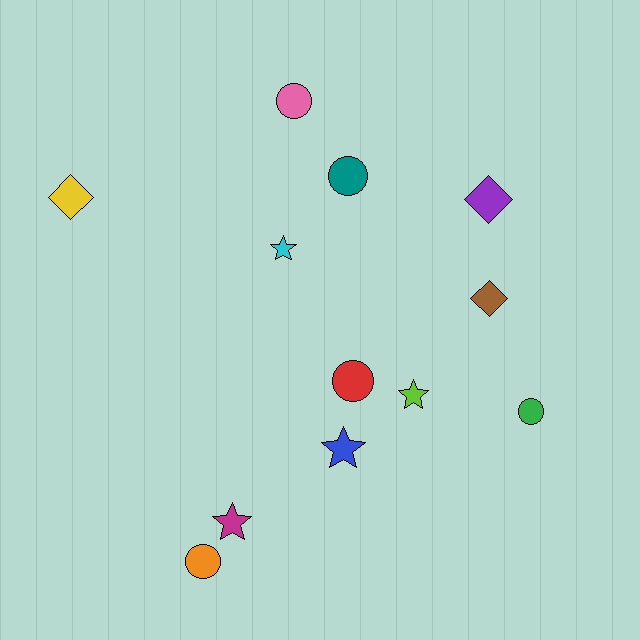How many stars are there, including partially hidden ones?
There are 4 stars.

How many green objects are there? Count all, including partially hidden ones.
There is 1 green object.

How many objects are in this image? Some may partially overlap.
There are 12 objects.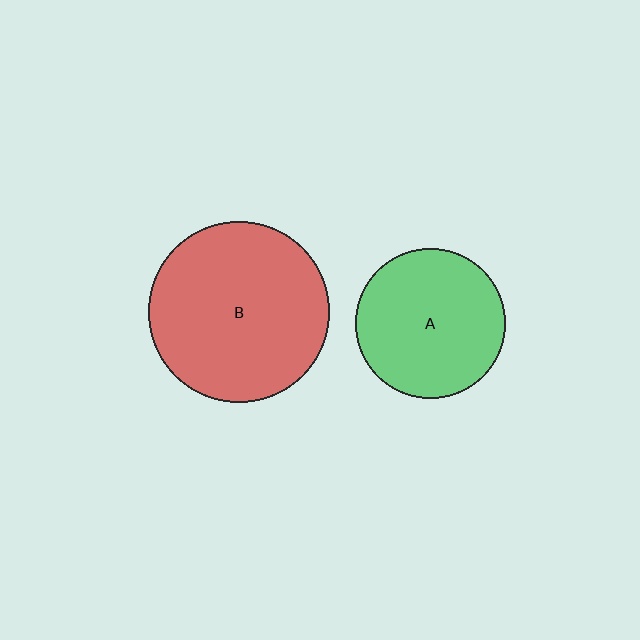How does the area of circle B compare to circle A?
Approximately 1.4 times.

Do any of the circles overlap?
No, none of the circles overlap.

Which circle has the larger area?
Circle B (red).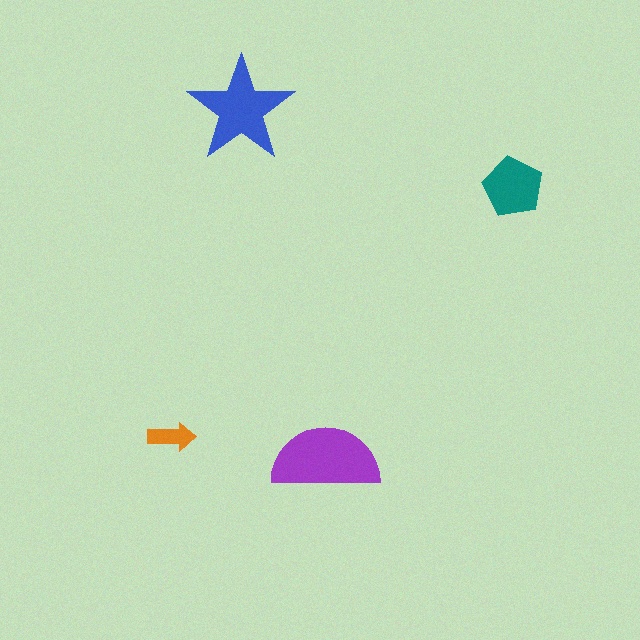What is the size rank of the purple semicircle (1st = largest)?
1st.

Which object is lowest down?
The purple semicircle is bottommost.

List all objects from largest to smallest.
The purple semicircle, the blue star, the teal pentagon, the orange arrow.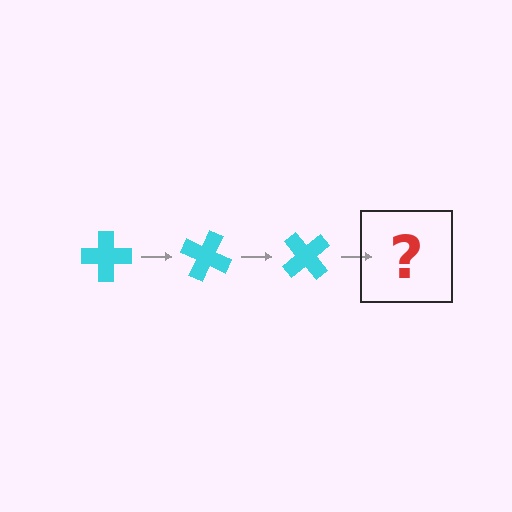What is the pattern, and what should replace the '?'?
The pattern is that the cross rotates 25 degrees each step. The '?' should be a cyan cross rotated 75 degrees.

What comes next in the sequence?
The next element should be a cyan cross rotated 75 degrees.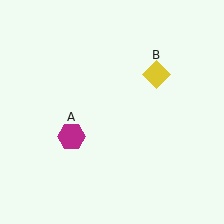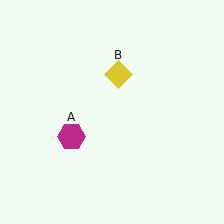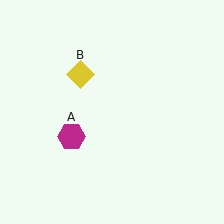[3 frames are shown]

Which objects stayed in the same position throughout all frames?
Magenta hexagon (object A) remained stationary.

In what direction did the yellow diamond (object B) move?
The yellow diamond (object B) moved left.